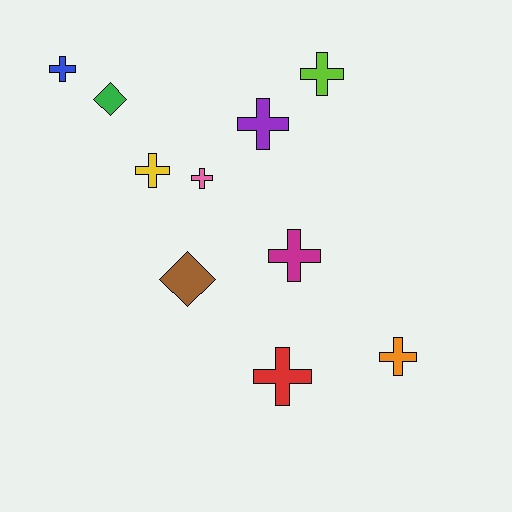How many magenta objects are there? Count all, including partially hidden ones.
There is 1 magenta object.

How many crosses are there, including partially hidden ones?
There are 8 crosses.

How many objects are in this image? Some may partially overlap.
There are 10 objects.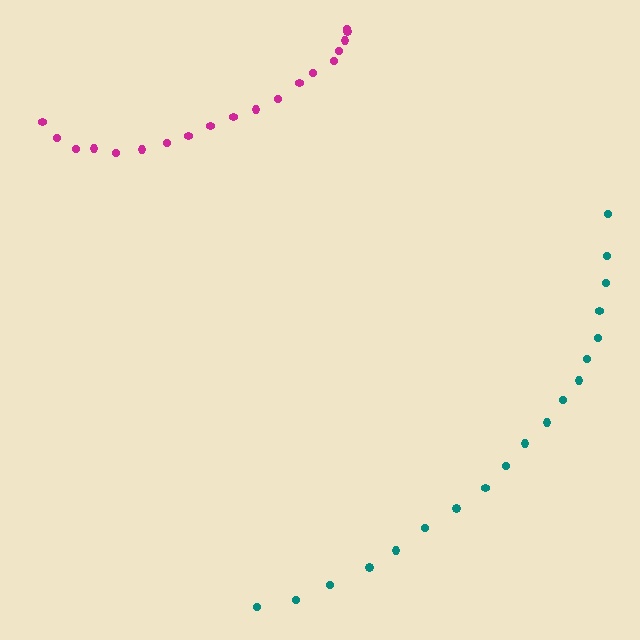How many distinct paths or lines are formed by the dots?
There are 2 distinct paths.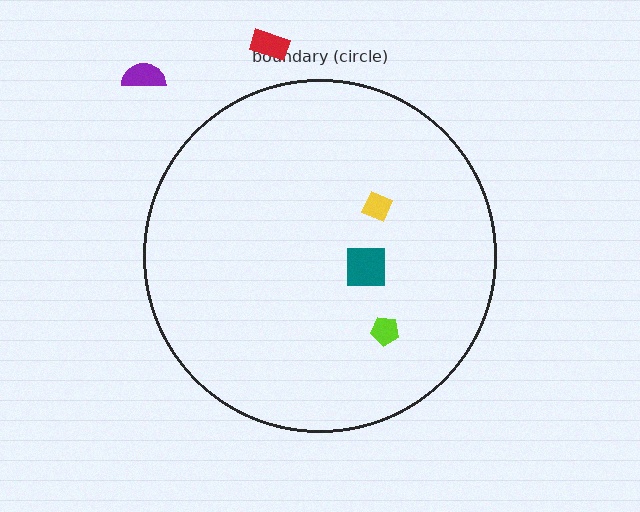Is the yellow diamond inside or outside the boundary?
Inside.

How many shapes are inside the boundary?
3 inside, 2 outside.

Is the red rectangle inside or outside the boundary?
Outside.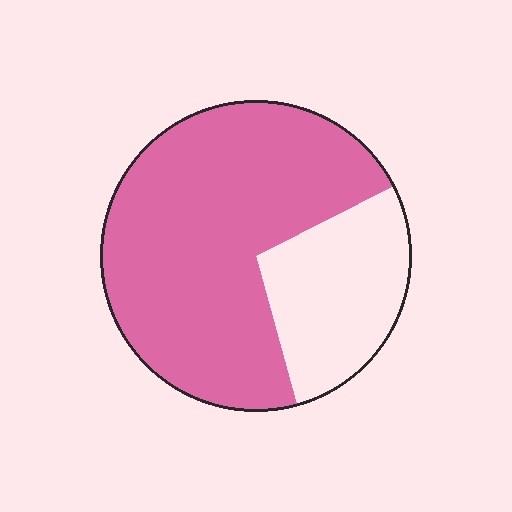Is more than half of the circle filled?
Yes.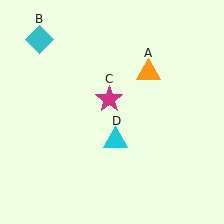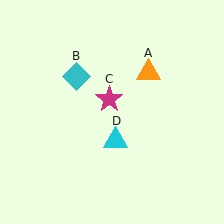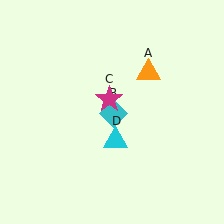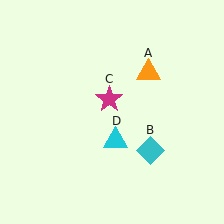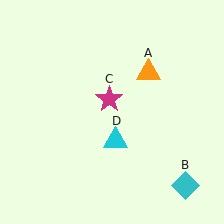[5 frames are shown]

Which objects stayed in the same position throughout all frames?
Orange triangle (object A) and magenta star (object C) and cyan triangle (object D) remained stationary.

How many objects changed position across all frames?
1 object changed position: cyan diamond (object B).